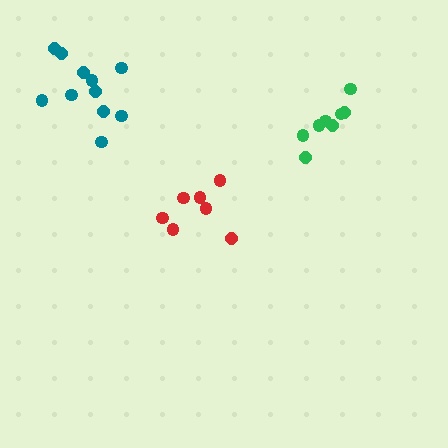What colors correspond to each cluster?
The clusters are colored: teal, green, red.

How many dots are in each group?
Group 1: 11 dots, Group 2: 8 dots, Group 3: 7 dots (26 total).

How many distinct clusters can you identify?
There are 3 distinct clusters.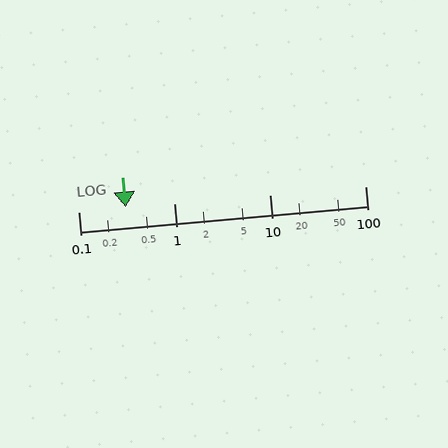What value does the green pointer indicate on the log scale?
The pointer indicates approximately 0.31.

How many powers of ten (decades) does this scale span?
The scale spans 3 decades, from 0.1 to 100.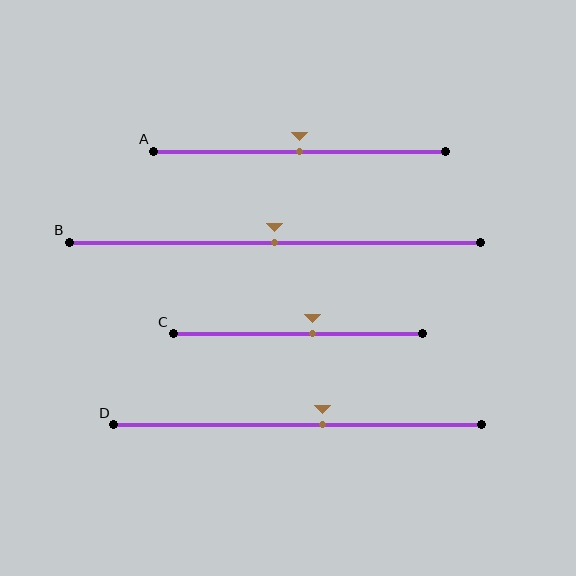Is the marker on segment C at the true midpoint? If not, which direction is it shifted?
No, the marker on segment C is shifted to the right by about 6% of the segment length.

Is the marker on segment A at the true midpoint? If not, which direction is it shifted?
Yes, the marker on segment A is at the true midpoint.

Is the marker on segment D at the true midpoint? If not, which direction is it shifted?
No, the marker on segment D is shifted to the right by about 7% of the segment length.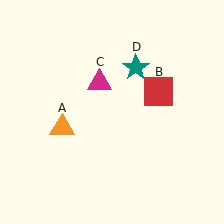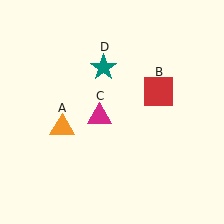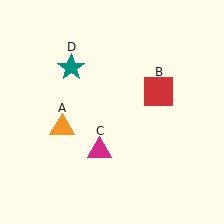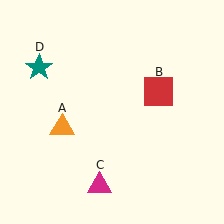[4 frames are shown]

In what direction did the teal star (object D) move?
The teal star (object D) moved left.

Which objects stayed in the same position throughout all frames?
Orange triangle (object A) and red square (object B) remained stationary.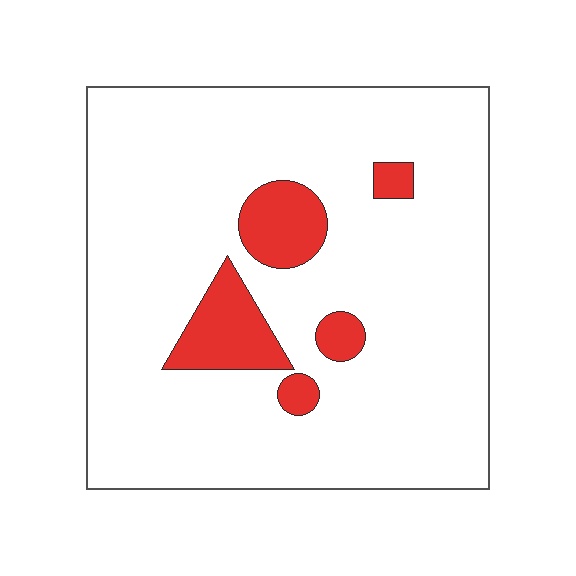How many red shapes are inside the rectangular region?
5.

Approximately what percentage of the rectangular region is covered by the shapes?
Approximately 10%.